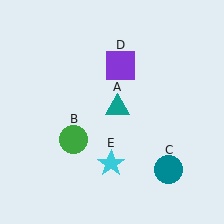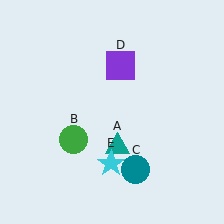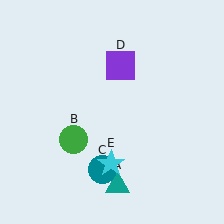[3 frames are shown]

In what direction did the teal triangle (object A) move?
The teal triangle (object A) moved down.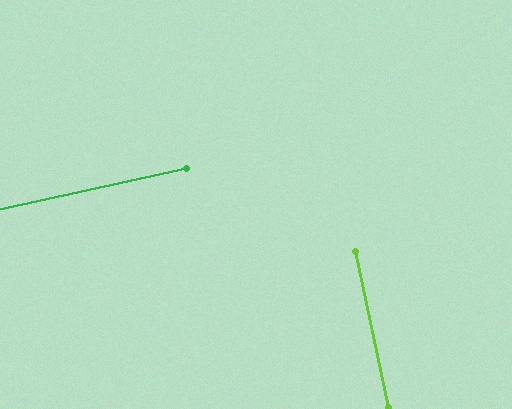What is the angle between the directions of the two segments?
Approximately 90 degrees.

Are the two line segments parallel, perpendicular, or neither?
Perpendicular — they meet at approximately 90°.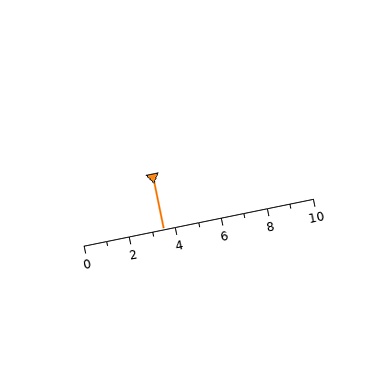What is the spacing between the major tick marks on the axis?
The major ticks are spaced 2 apart.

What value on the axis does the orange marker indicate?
The marker indicates approximately 3.5.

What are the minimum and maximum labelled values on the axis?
The axis runs from 0 to 10.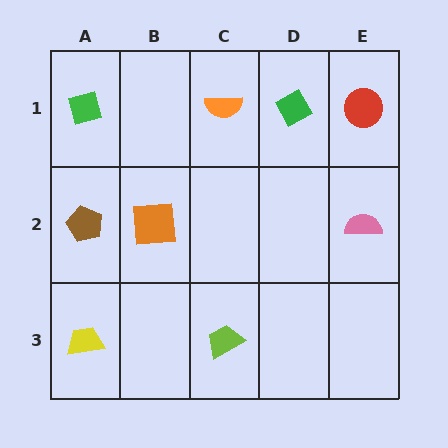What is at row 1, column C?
An orange semicircle.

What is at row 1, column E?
A red circle.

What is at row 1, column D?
A green diamond.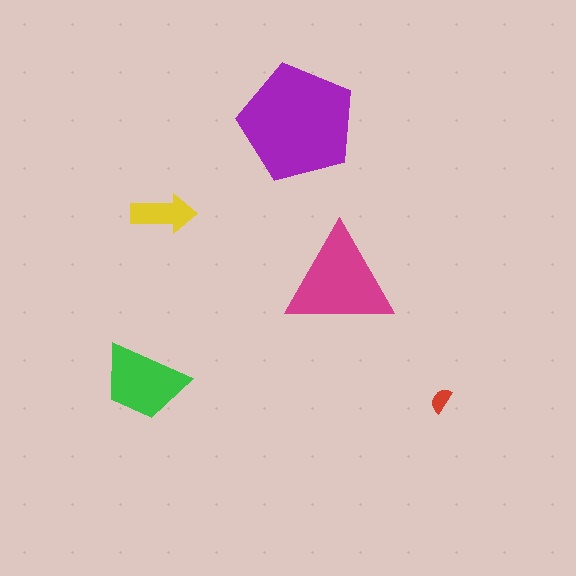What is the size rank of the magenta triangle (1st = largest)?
2nd.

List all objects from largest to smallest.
The purple pentagon, the magenta triangle, the green trapezoid, the yellow arrow, the red semicircle.